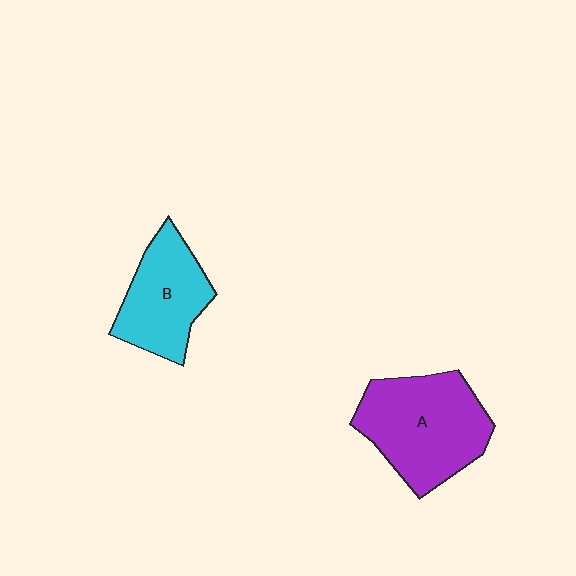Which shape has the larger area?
Shape A (purple).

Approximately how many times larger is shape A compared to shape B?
Approximately 1.4 times.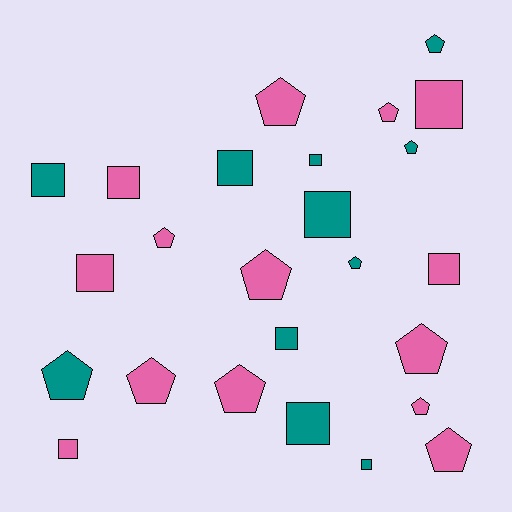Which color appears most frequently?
Pink, with 14 objects.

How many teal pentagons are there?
There are 4 teal pentagons.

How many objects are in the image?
There are 25 objects.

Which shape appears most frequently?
Pentagon, with 13 objects.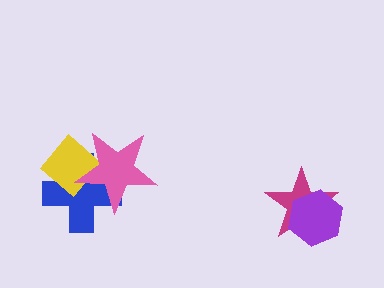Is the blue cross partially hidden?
Yes, it is partially covered by another shape.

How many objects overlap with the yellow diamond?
2 objects overlap with the yellow diamond.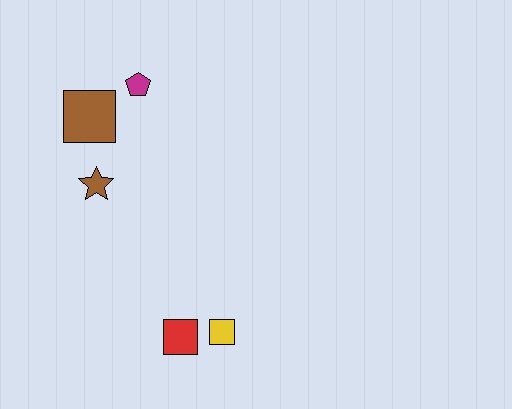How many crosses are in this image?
There are no crosses.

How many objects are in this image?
There are 5 objects.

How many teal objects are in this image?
There are no teal objects.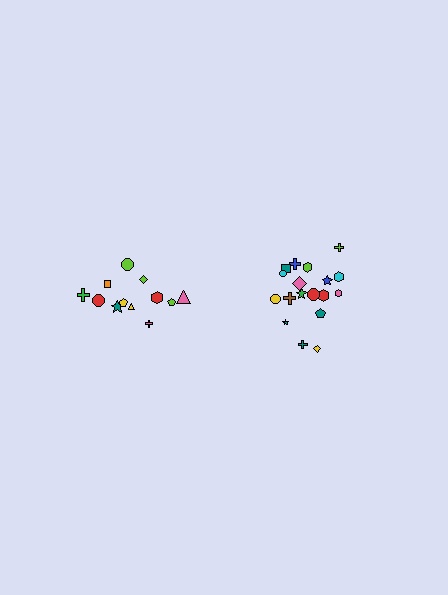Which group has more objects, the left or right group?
The right group.